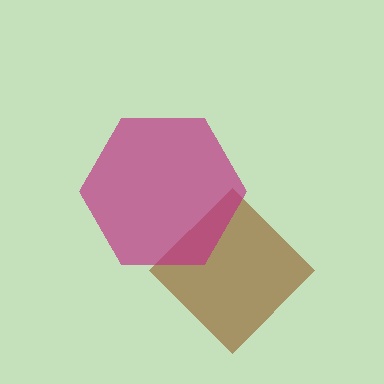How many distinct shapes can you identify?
There are 2 distinct shapes: a brown diamond, a magenta hexagon.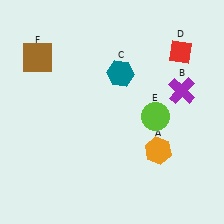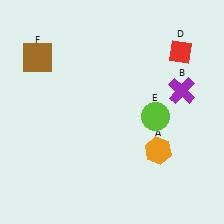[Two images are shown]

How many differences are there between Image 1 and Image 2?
There is 1 difference between the two images.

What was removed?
The teal hexagon (C) was removed in Image 2.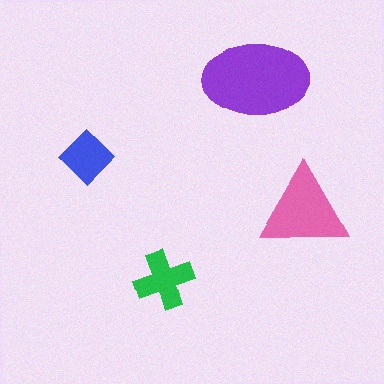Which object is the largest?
The purple ellipse.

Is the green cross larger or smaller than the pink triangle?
Smaller.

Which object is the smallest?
The blue diamond.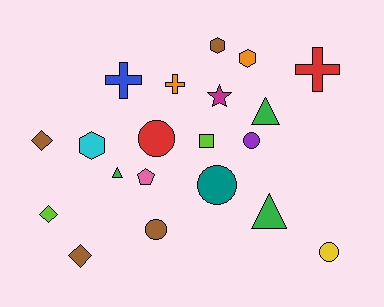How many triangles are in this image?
There are 3 triangles.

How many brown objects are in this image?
There are 4 brown objects.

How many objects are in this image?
There are 20 objects.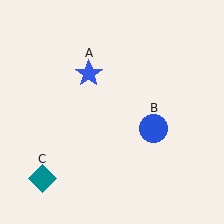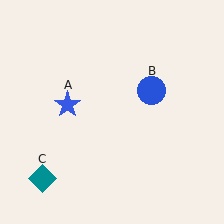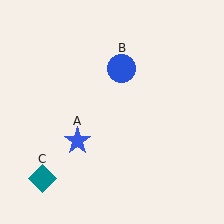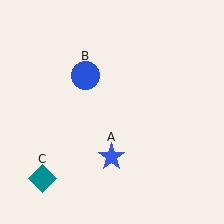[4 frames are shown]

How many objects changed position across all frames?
2 objects changed position: blue star (object A), blue circle (object B).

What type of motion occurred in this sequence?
The blue star (object A), blue circle (object B) rotated counterclockwise around the center of the scene.